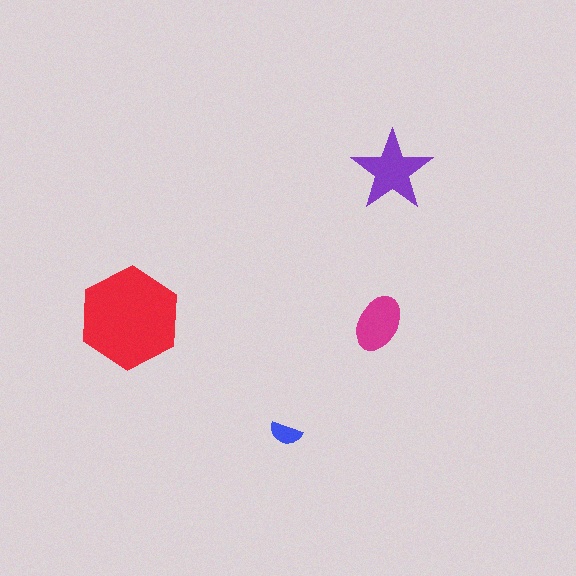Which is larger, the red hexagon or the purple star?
The red hexagon.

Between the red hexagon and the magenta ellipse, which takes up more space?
The red hexagon.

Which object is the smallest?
The blue semicircle.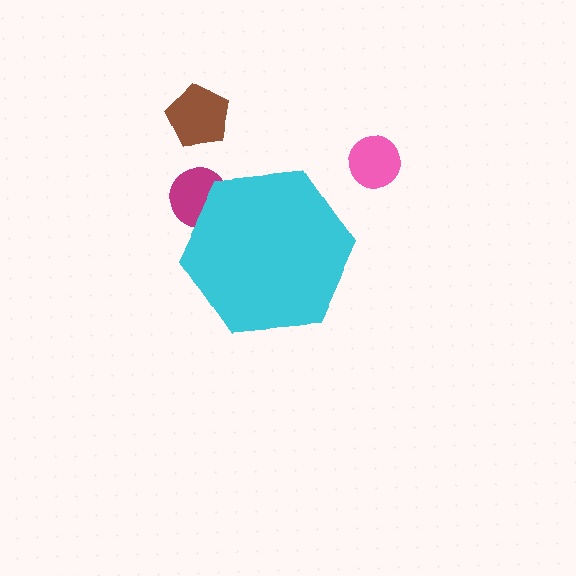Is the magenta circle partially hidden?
Yes, the magenta circle is partially hidden behind the cyan hexagon.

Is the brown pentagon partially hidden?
No, the brown pentagon is fully visible.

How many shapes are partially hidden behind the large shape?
1 shape is partially hidden.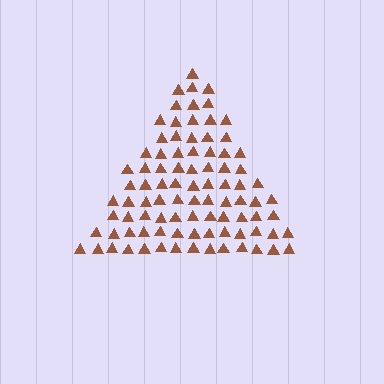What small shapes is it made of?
It is made of small triangles.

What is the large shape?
The large shape is a triangle.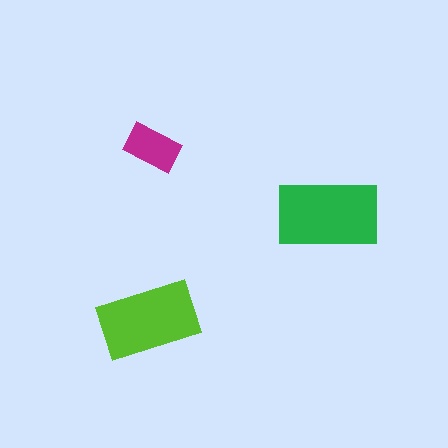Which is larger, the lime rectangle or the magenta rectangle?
The lime one.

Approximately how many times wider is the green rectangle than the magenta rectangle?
About 2 times wider.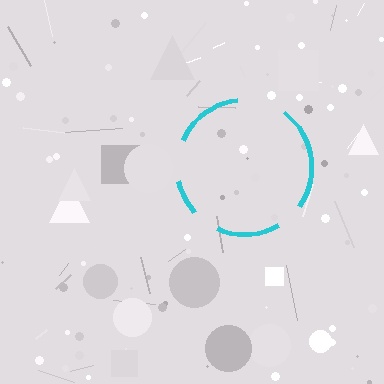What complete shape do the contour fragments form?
The contour fragments form a circle.